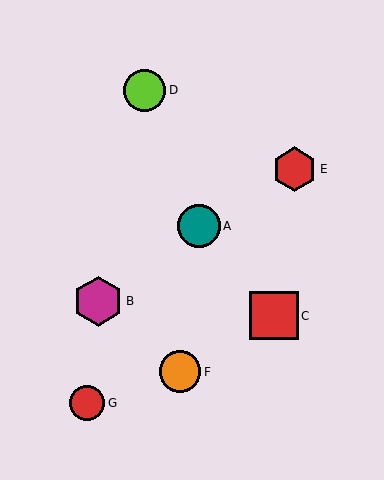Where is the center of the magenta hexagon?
The center of the magenta hexagon is at (98, 301).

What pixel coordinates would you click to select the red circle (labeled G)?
Click at (87, 403) to select the red circle G.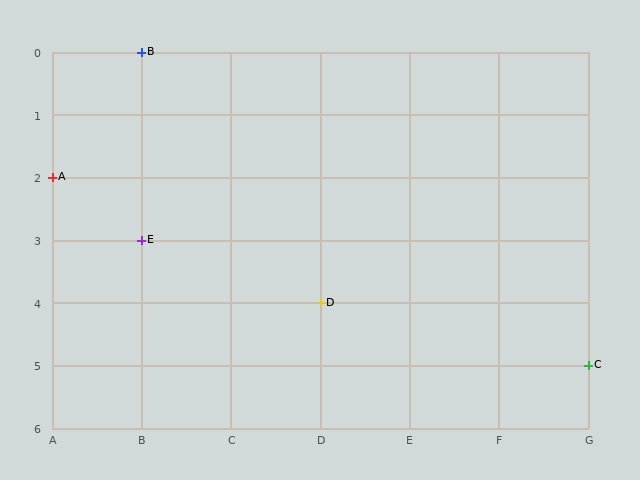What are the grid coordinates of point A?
Point A is at grid coordinates (A, 2).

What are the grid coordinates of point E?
Point E is at grid coordinates (B, 3).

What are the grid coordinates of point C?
Point C is at grid coordinates (G, 5).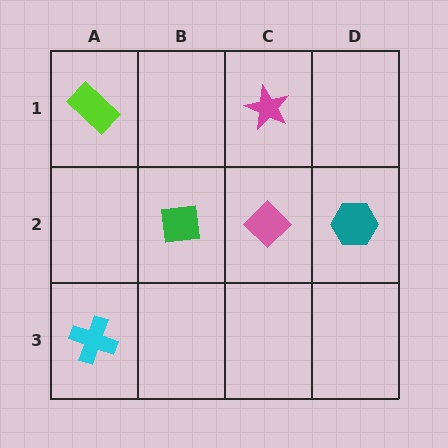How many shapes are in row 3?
1 shape.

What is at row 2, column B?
A green square.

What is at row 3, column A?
A cyan cross.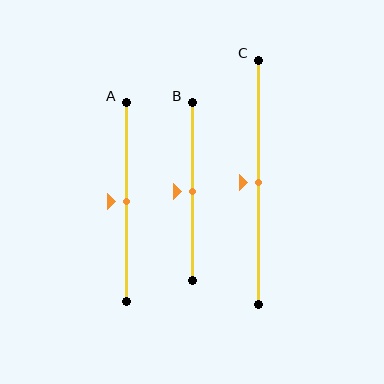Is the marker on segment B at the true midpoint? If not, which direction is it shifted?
Yes, the marker on segment B is at the true midpoint.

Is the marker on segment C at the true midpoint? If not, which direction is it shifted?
Yes, the marker on segment C is at the true midpoint.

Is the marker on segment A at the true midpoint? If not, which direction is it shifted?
Yes, the marker on segment A is at the true midpoint.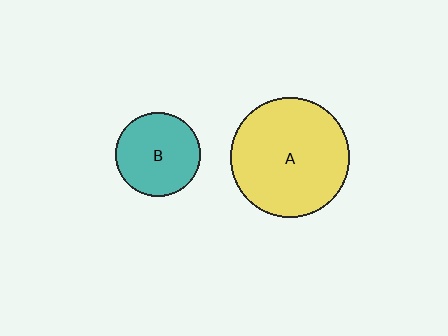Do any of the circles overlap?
No, none of the circles overlap.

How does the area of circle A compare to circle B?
Approximately 2.0 times.